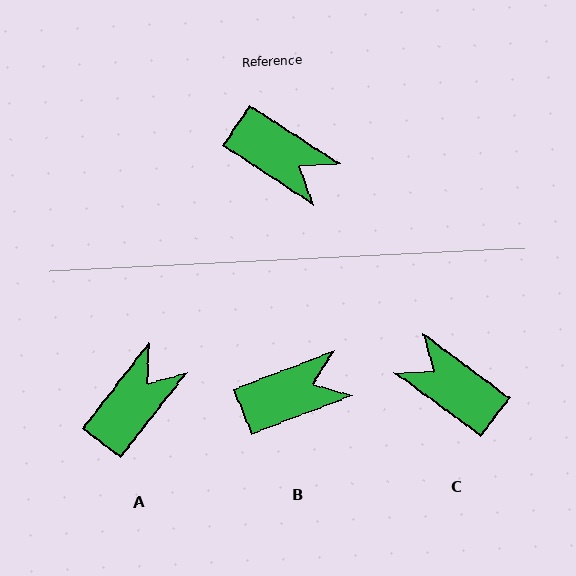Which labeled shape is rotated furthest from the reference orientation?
C, about 177 degrees away.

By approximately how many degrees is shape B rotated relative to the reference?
Approximately 54 degrees counter-clockwise.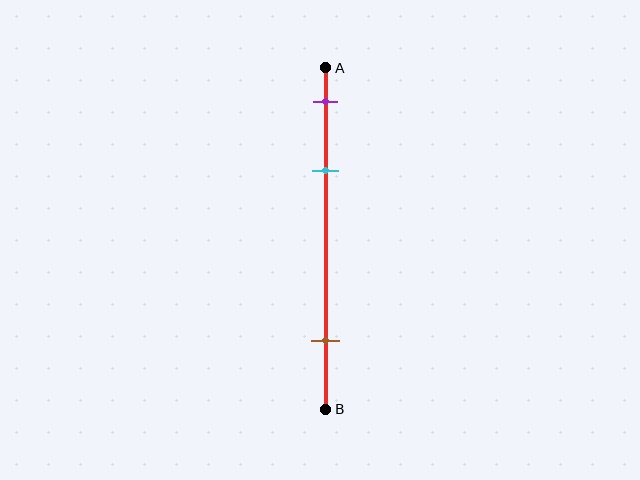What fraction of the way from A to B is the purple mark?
The purple mark is approximately 10% (0.1) of the way from A to B.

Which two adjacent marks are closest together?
The purple and cyan marks are the closest adjacent pair.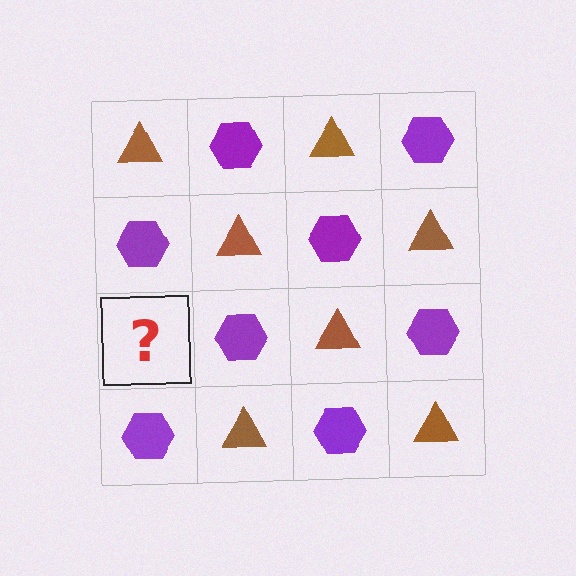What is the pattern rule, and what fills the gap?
The rule is that it alternates brown triangle and purple hexagon in a checkerboard pattern. The gap should be filled with a brown triangle.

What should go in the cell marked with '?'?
The missing cell should contain a brown triangle.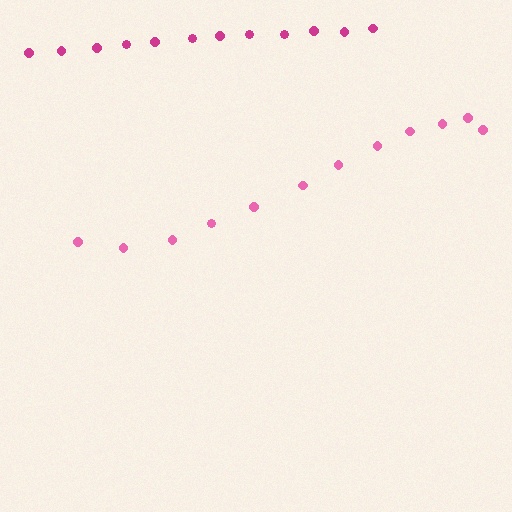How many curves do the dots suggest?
There are 2 distinct paths.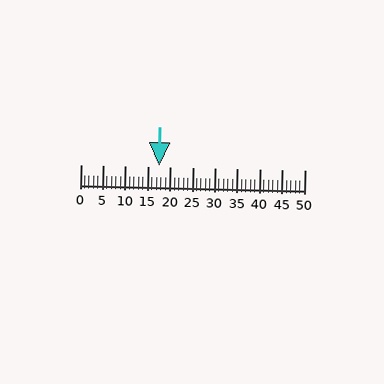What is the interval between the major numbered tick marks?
The major tick marks are spaced 5 units apart.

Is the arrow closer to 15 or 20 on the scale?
The arrow is closer to 20.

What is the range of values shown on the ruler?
The ruler shows values from 0 to 50.